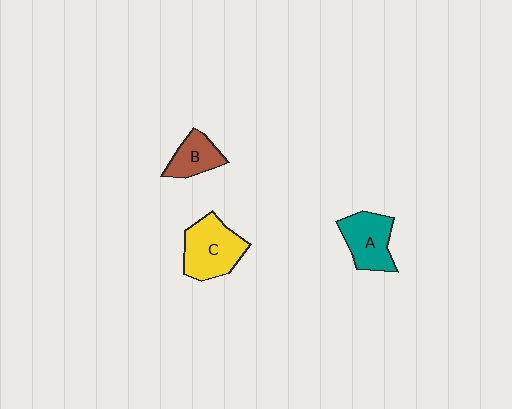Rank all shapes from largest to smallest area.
From largest to smallest: C (yellow), A (teal), B (brown).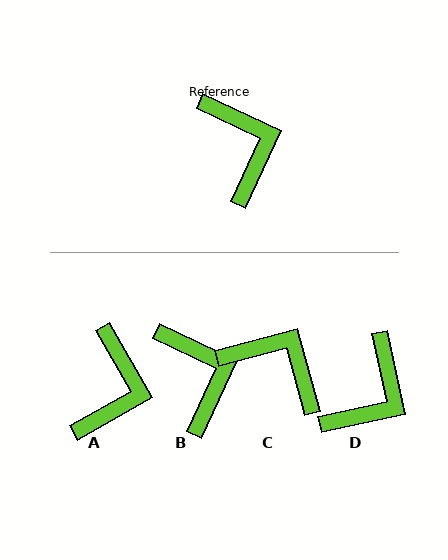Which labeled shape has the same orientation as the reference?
B.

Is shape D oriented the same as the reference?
No, it is off by about 53 degrees.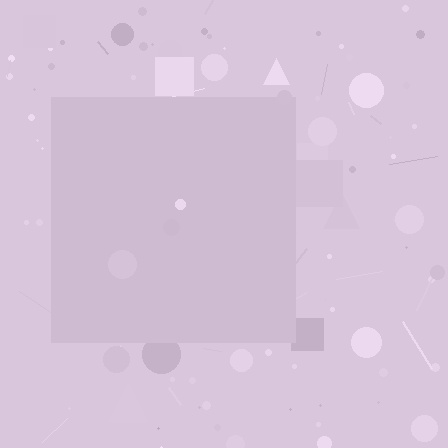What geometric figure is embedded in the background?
A square is embedded in the background.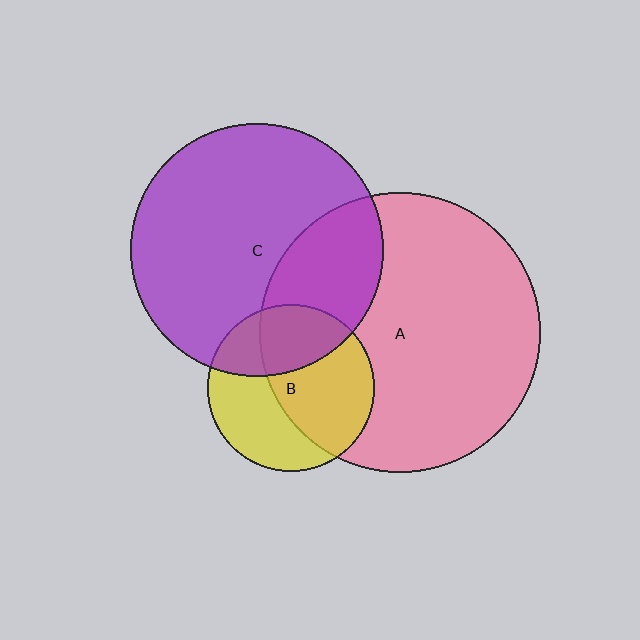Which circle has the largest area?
Circle A (pink).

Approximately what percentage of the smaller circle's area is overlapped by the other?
Approximately 55%.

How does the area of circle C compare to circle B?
Approximately 2.3 times.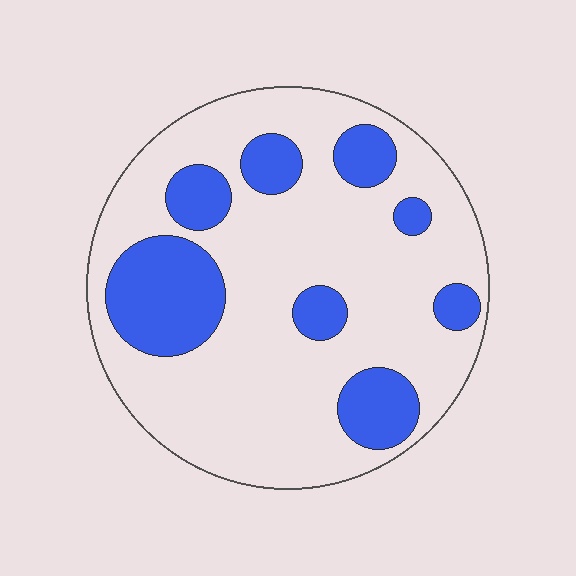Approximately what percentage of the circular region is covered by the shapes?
Approximately 25%.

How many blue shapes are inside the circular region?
8.